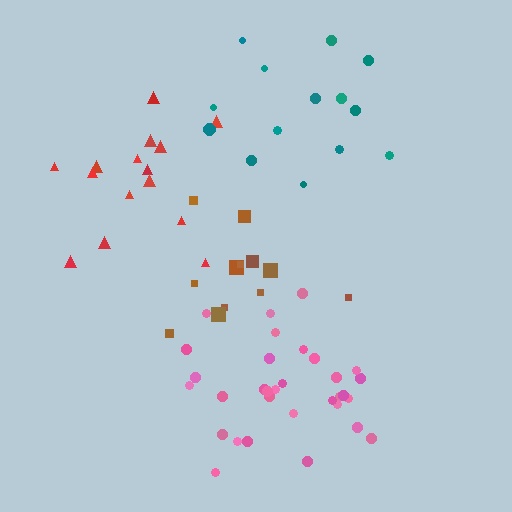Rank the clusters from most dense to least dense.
pink, brown, red, teal.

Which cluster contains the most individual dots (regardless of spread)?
Pink (32).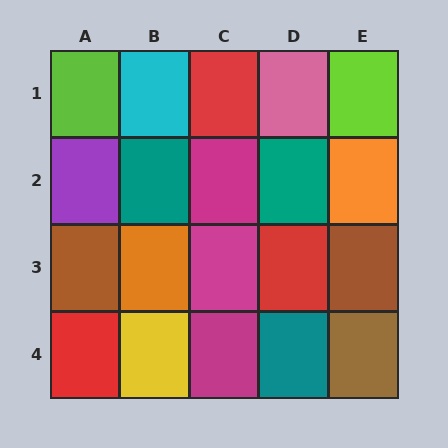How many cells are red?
3 cells are red.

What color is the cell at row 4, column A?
Red.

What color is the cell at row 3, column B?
Orange.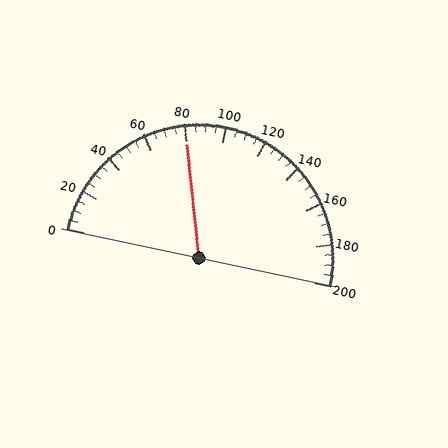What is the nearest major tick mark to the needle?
The nearest major tick mark is 80.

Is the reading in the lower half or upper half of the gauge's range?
The reading is in the lower half of the range (0 to 200).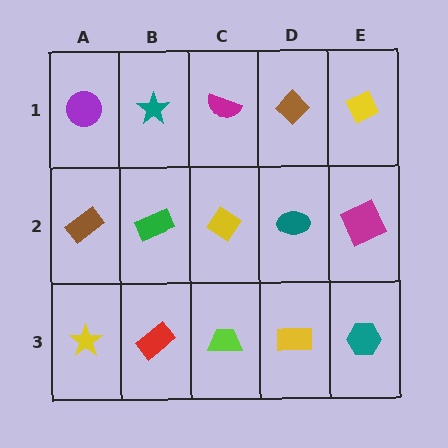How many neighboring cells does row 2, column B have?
4.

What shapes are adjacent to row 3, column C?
A yellow diamond (row 2, column C), a red rectangle (row 3, column B), a yellow rectangle (row 3, column D).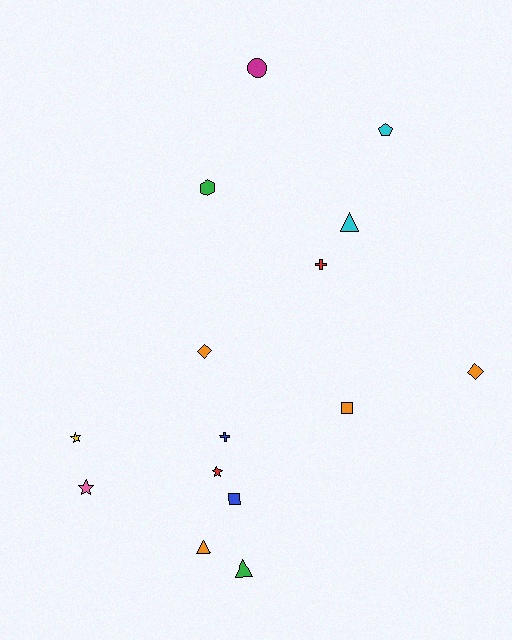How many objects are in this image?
There are 15 objects.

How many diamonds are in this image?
There are 2 diamonds.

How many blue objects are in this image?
There are 2 blue objects.